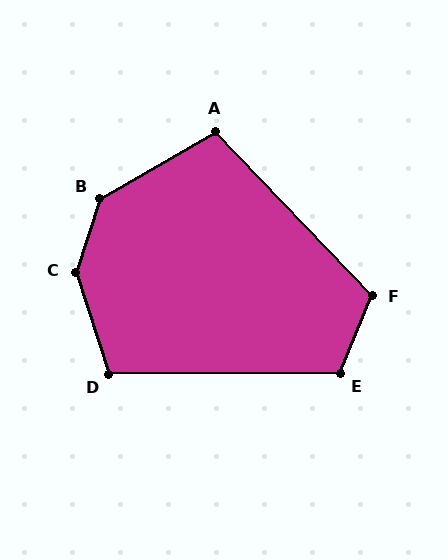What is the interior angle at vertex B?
Approximately 138 degrees (obtuse).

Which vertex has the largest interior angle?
C, at approximately 144 degrees.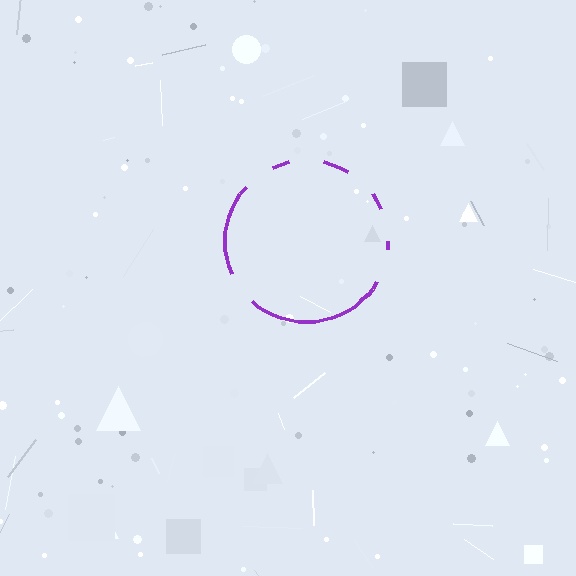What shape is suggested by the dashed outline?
The dashed outline suggests a circle.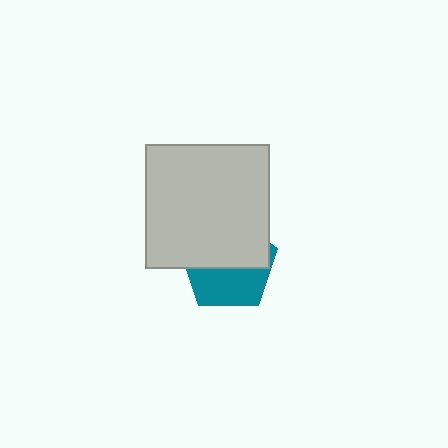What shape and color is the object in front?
The object in front is a light gray square.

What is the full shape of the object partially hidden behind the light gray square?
The partially hidden object is a teal pentagon.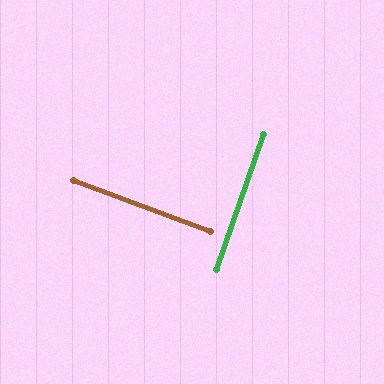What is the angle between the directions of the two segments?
Approximately 89 degrees.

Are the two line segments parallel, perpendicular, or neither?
Perpendicular — they meet at approximately 89°.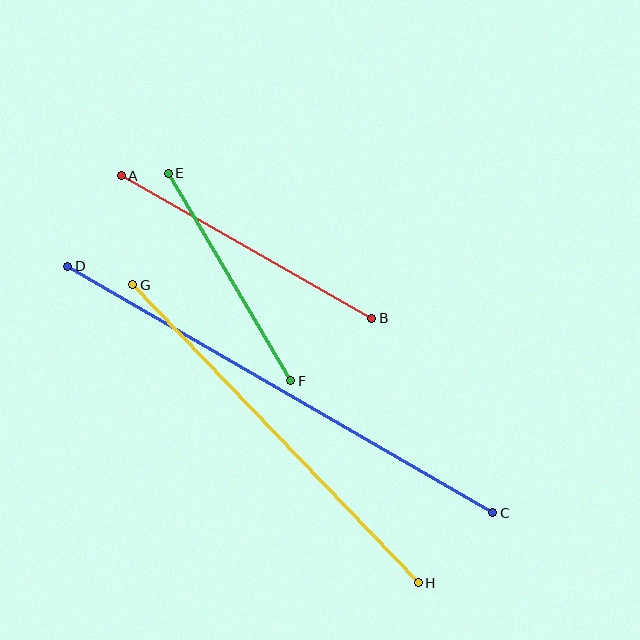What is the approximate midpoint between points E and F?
The midpoint is at approximately (230, 277) pixels.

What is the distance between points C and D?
The distance is approximately 491 pixels.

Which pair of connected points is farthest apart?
Points C and D are farthest apart.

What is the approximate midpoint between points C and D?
The midpoint is at approximately (280, 390) pixels.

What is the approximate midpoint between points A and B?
The midpoint is at approximately (246, 247) pixels.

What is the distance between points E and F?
The distance is approximately 241 pixels.